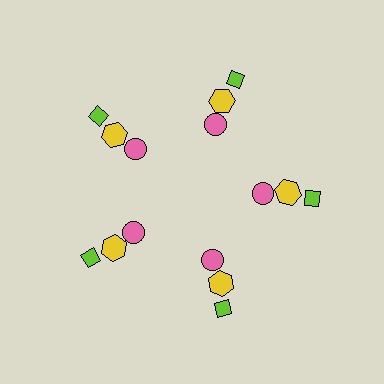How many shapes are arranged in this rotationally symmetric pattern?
There are 15 shapes, arranged in 5 groups of 3.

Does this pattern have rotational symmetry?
Yes, this pattern has 5-fold rotational symmetry. It looks the same after rotating 72 degrees around the center.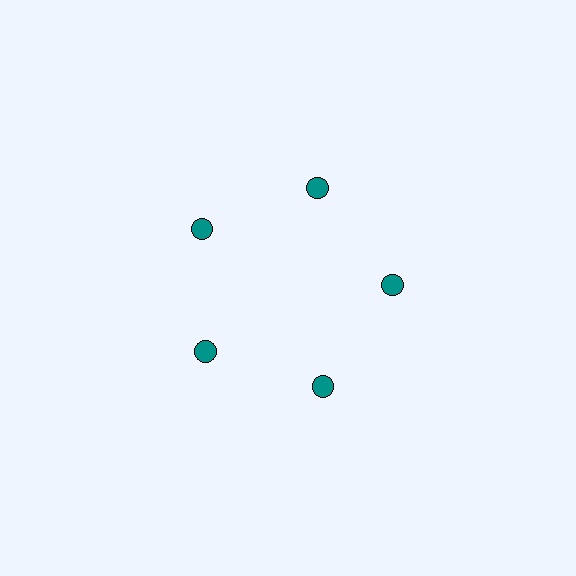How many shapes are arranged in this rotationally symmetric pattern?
There are 5 shapes, arranged in 5 groups of 1.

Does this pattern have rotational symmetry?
Yes, this pattern has 5-fold rotational symmetry. It looks the same after rotating 72 degrees around the center.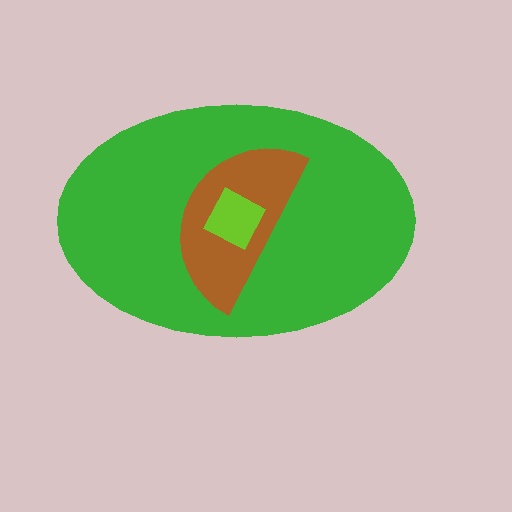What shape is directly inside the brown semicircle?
The lime square.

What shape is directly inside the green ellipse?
The brown semicircle.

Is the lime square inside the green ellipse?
Yes.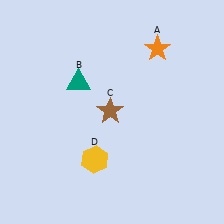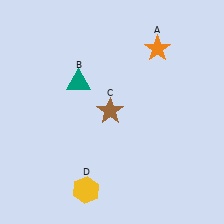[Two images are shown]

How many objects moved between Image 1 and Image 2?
1 object moved between the two images.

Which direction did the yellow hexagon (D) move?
The yellow hexagon (D) moved down.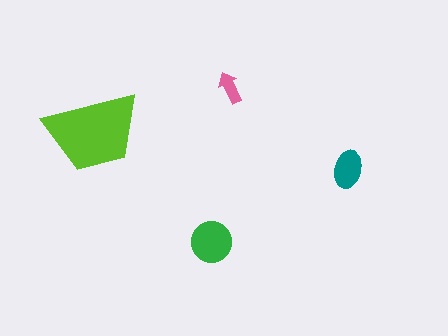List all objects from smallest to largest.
The pink arrow, the teal ellipse, the green circle, the lime trapezoid.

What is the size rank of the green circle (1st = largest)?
2nd.